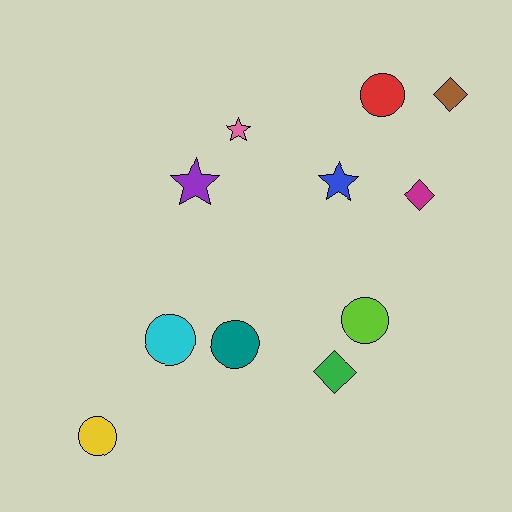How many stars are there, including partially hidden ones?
There are 3 stars.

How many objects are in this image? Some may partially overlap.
There are 11 objects.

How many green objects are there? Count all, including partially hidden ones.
There is 1 green object.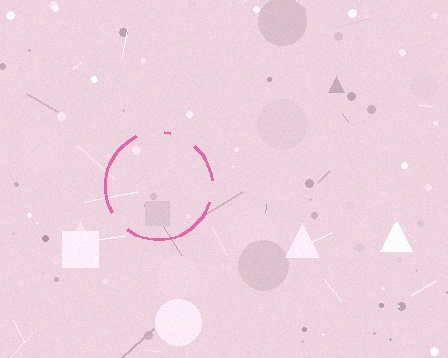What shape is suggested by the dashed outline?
The dashed outline suggests a circle.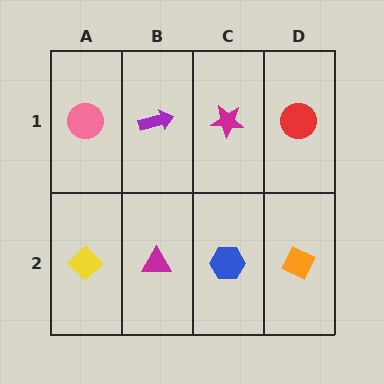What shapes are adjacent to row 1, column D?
An orange diamond (row 2, column D), a magenta star (row 1, column C).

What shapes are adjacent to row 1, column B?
A magenta triangle (row 2, column B), a pink circle (row 1, column A), a magenta star (row 1, column C).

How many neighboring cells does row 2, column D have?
2.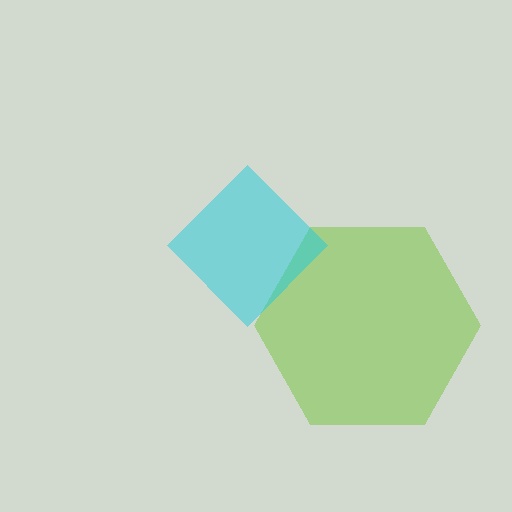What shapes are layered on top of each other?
The layered shapes are: a lime hexagon, a cyan diamond.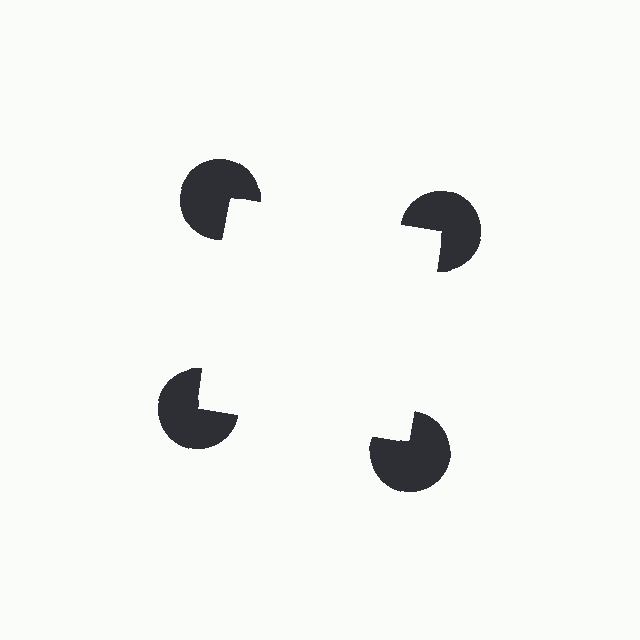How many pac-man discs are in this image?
There are 4 — one at each vertex of the illusory square.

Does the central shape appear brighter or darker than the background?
It typically appears slightly brighter than the background, even though no actual brightness change is drawn.